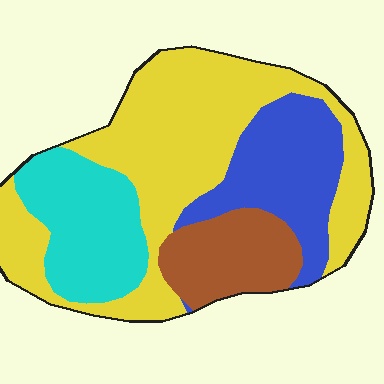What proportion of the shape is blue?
Blue takes up about one fifth (1/5) of the shape.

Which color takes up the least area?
Brown, at roughly 15%.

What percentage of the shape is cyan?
Cyan covers 20% of the shape.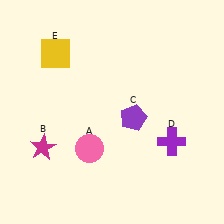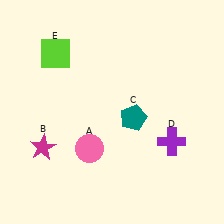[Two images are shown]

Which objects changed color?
C changed from purple to teal. E changed from yellow to lime.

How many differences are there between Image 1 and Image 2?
There are 2 differences between the two images.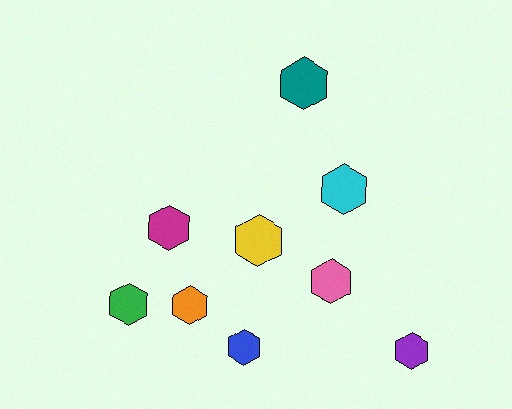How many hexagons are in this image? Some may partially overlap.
There are 9 hexagons.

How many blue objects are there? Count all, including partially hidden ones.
There is 1 blue object.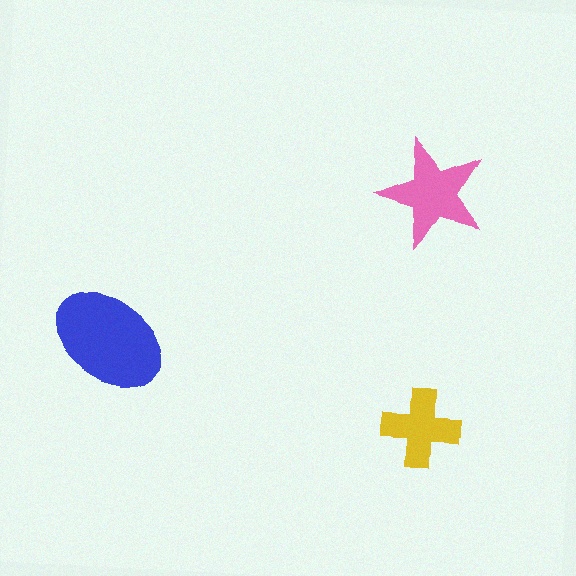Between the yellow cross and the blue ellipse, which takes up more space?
The blue ellipse.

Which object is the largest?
The blue ellipse.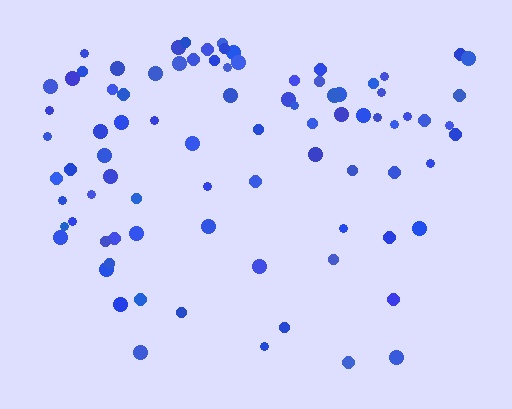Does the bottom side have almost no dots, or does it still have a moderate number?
Still a moderate number, just noticeably fewer than the top.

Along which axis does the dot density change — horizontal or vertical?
Vertical.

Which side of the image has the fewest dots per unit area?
The bottom.